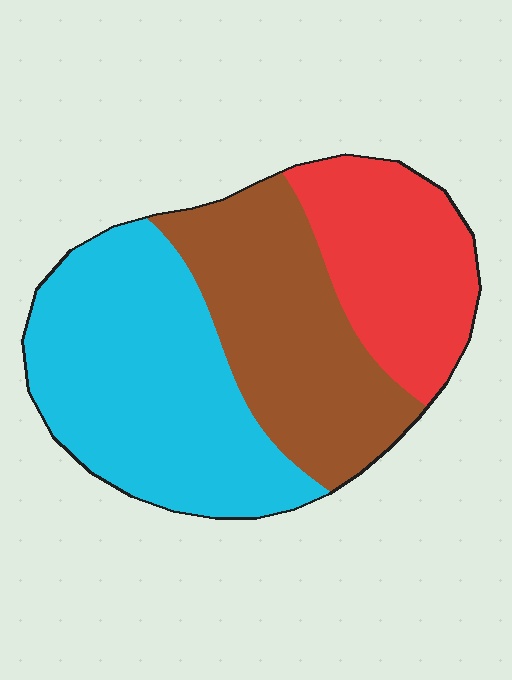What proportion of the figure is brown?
Brown takes up about one third (1/3) of the figure.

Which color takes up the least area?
Red, at roughly 25%.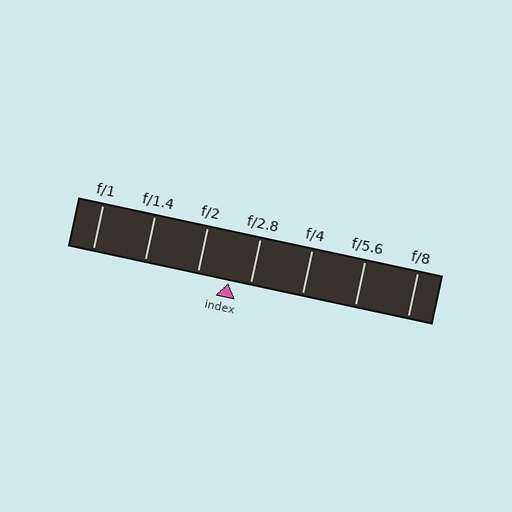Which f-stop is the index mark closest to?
The index mark is closest to f/2.8.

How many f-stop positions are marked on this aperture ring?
There are 7 f-stop positions marked.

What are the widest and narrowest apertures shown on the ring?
The widest aperture shown is f/1 and the narrowest is f/8.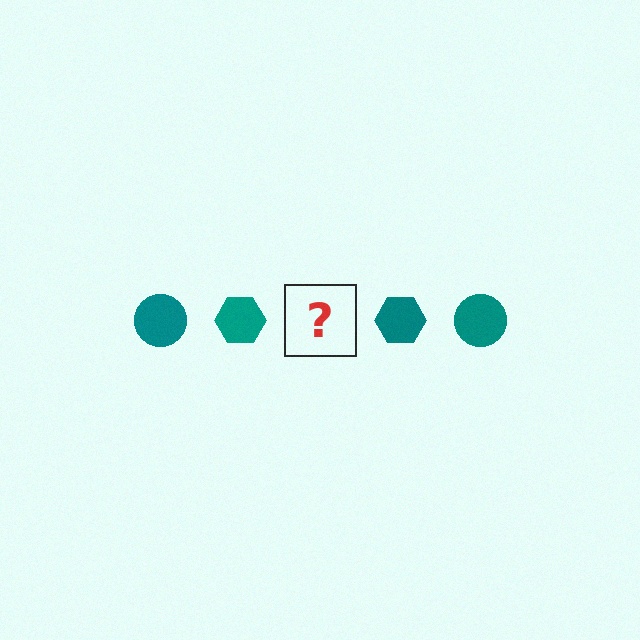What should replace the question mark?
The question mark should be replaced with a teal circle.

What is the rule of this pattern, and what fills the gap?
The rule is that the pattern cycles through circle, hexagon shapes in teal. The gap should be filled with a teal circle.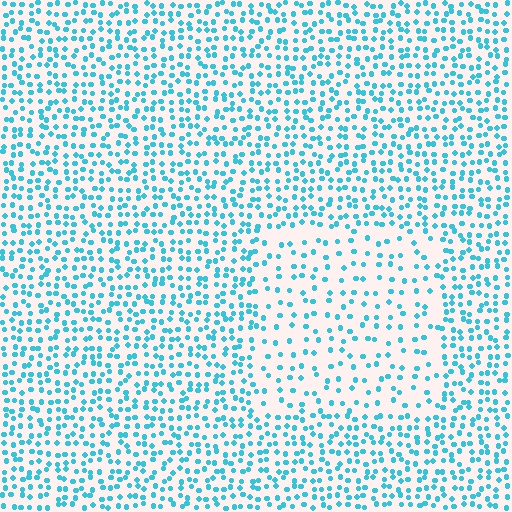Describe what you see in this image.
The image contains small cyan elements arranged at two different densities. A rectangle-shaped region is visible where the elements are less densely packed than the surrounding area.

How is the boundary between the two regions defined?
The boundary is defined by a change in element density (approximately 2.0x ratio). All elements are the same color, size, and shape.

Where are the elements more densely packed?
The elements are more densely packed outside the rectangle boundary.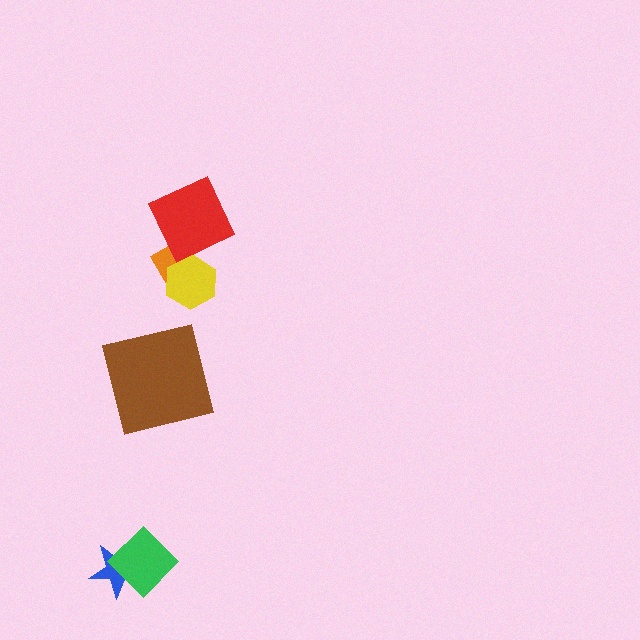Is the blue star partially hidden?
Yes, it is partially covered by another shape.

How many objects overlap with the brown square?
0 objects overlap with the brown square.